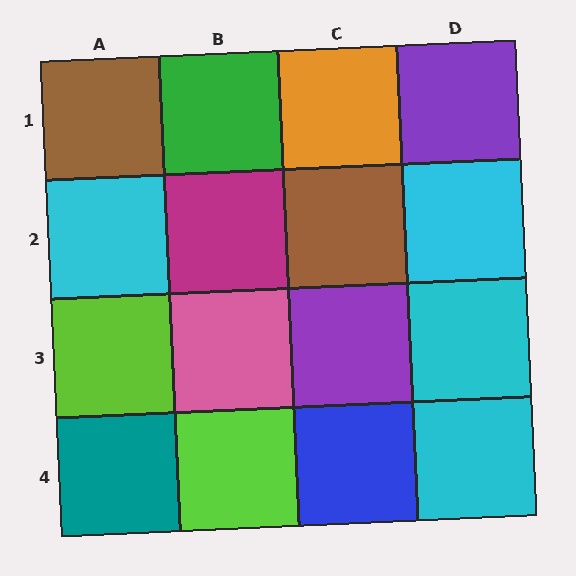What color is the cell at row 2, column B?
Magenta.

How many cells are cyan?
4 cells are cyan.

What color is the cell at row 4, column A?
Teal.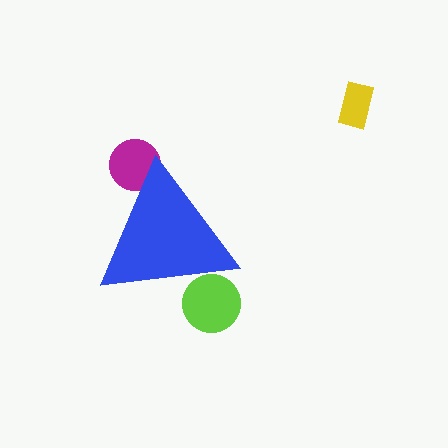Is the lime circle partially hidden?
Yes, the lime circle is partially hidden behind the blue triangle.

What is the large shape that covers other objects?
A blue triangle.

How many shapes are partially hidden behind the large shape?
2 shapes are partially hidden.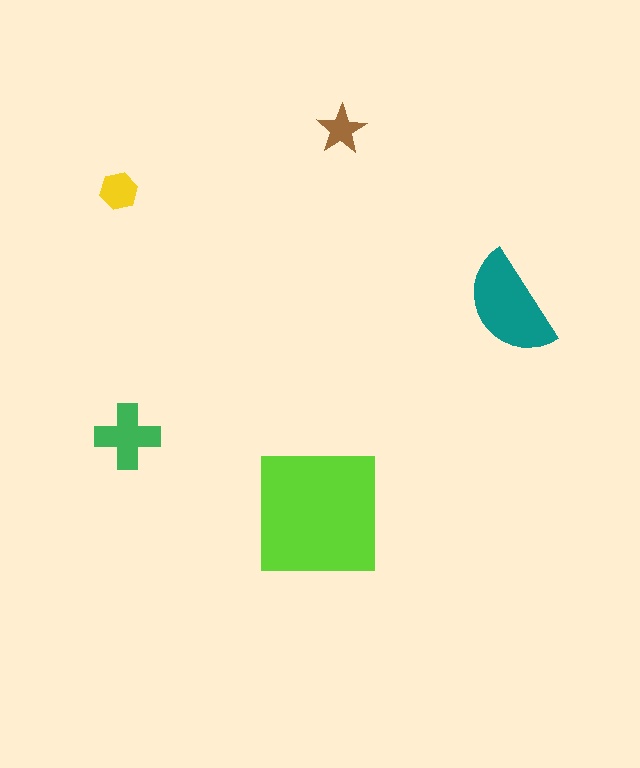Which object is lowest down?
The lime square is bottommost.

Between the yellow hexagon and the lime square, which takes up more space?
The lime square.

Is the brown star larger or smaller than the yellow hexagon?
Smaller.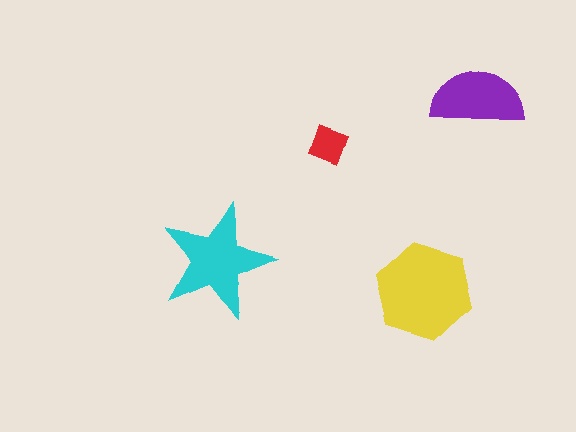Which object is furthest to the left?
The cyan star is leftmost.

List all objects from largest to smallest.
The yellow hexagon, the cyan star, the purple semicircle, the red square.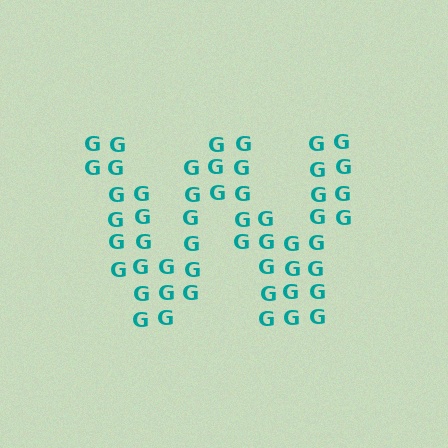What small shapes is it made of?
It is made of small letter G's.